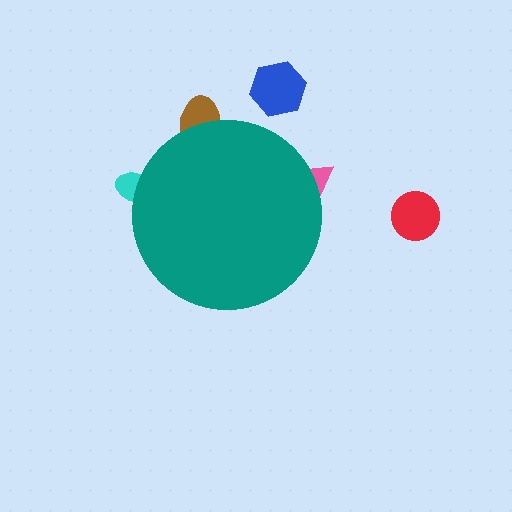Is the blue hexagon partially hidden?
No, the blue hexagon is fully visible.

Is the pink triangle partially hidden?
Yes, the pink triangle is partially hidden behind the teal circle.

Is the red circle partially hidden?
No, the red circle is fully visible.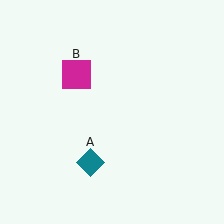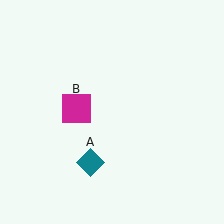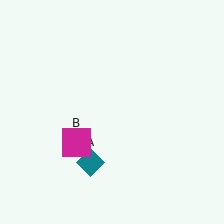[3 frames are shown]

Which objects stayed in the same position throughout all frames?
Teal diamond (object A) remained stationary.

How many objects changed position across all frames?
1 object changed position: magenta square (object B).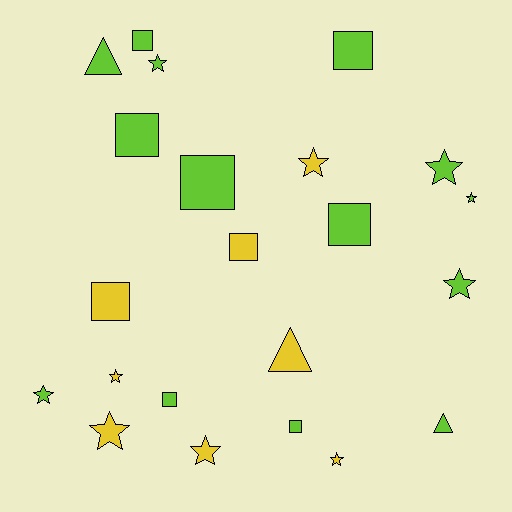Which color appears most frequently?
Lime, with 14 objects.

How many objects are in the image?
There are 22 objects.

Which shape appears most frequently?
Star, with 10 objects.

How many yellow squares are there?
There are 2 yellow squares.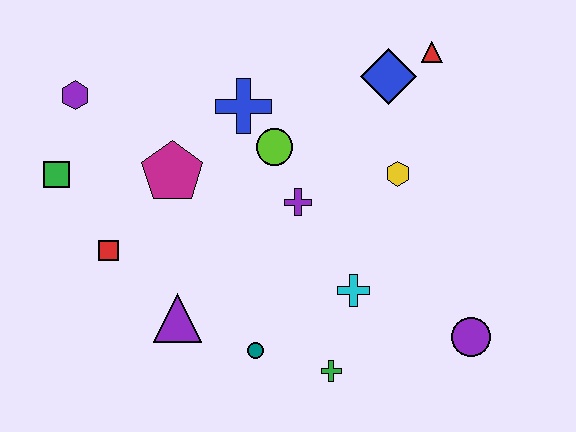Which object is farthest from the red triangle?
The green square is farthest from the red triangle.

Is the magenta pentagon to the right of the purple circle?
No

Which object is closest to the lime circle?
The blue cross is closest to the lime circle.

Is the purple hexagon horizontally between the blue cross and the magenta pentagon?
No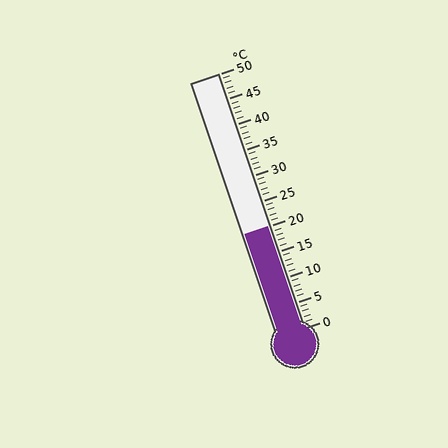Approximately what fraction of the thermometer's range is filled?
The thermometer is filled to approximately 40% of its range.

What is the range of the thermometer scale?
The thermometer scale ranges from 0°C to 50°C.